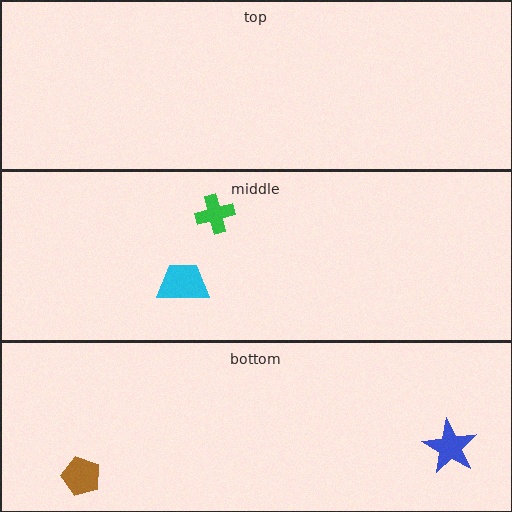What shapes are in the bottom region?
The brown pentagon, the blue star.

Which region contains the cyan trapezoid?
The middle region.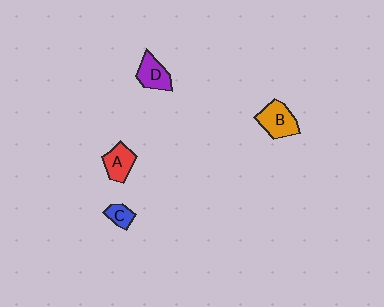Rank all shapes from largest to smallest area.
From largest to smallest: B (orange), A (red), D (purple), C (blue).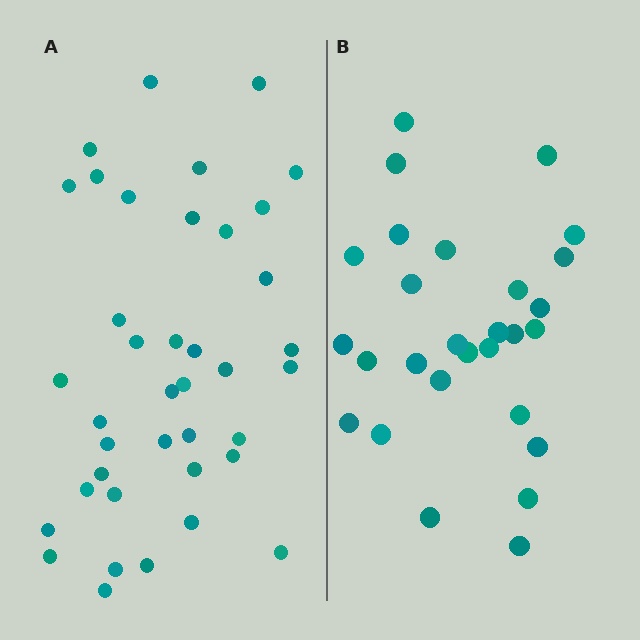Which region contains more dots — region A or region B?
Region A (the left region) has more dots.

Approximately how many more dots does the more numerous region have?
Region A has roughly 12 or so more dots than region B.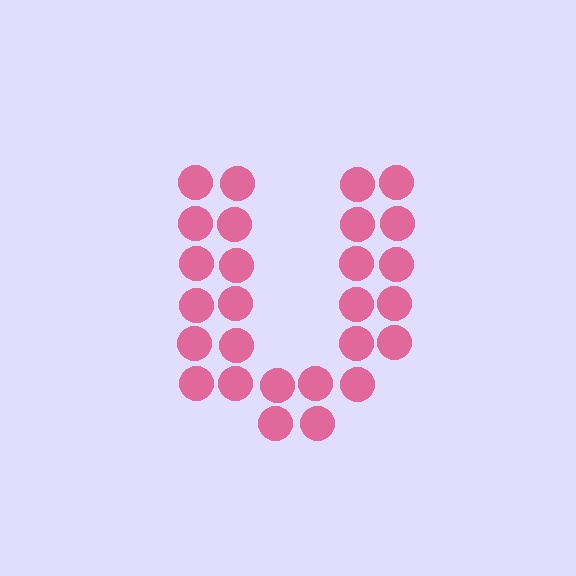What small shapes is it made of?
It is made of small circles.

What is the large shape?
The large shape is the letter U.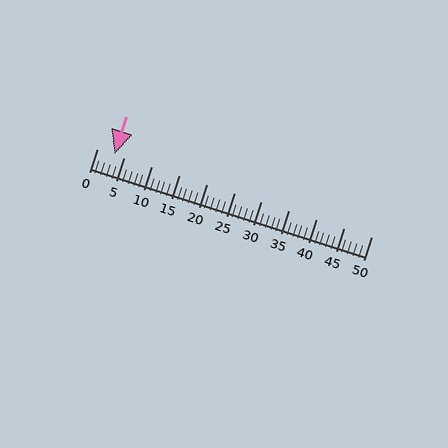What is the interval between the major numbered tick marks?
The major tick marks are spaced 5 units apart.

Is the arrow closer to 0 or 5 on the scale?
The arrow is closer to 5.